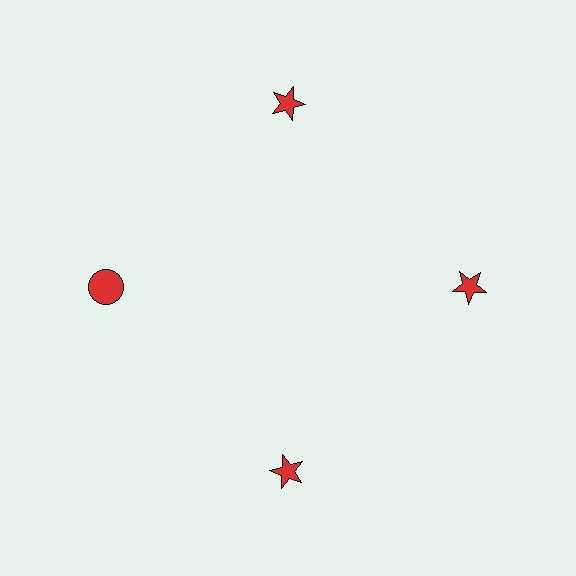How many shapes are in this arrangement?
There are 4 shapes arranged in a ring pattern.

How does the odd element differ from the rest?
It has a different shape: circle instead of star.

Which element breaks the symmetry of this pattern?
The red circle at roughly the 9 o'clock position breaks the symmetry. All other shapes are red stars.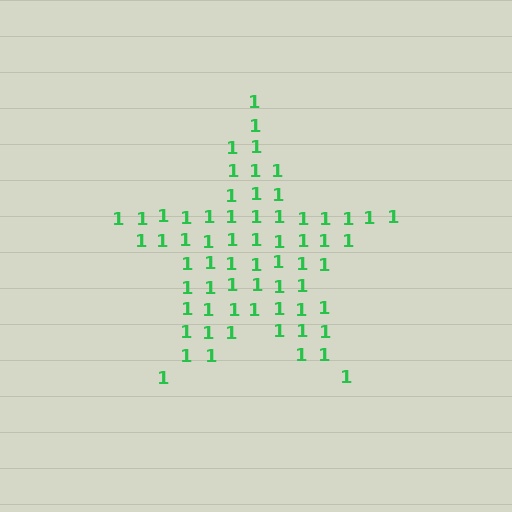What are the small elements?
The small elements are digit 1's.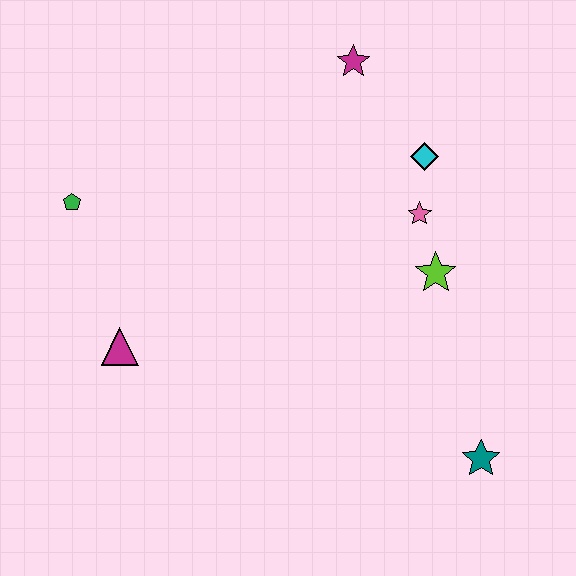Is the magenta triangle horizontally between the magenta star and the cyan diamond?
No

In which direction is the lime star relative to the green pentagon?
The lime star is to the right of the green pentagon.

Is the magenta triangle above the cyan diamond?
No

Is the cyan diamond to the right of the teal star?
No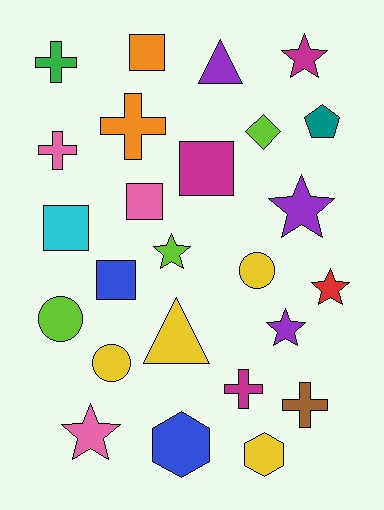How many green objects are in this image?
There is 1 green object.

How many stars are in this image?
There are 6 stars.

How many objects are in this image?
There are 25 objects.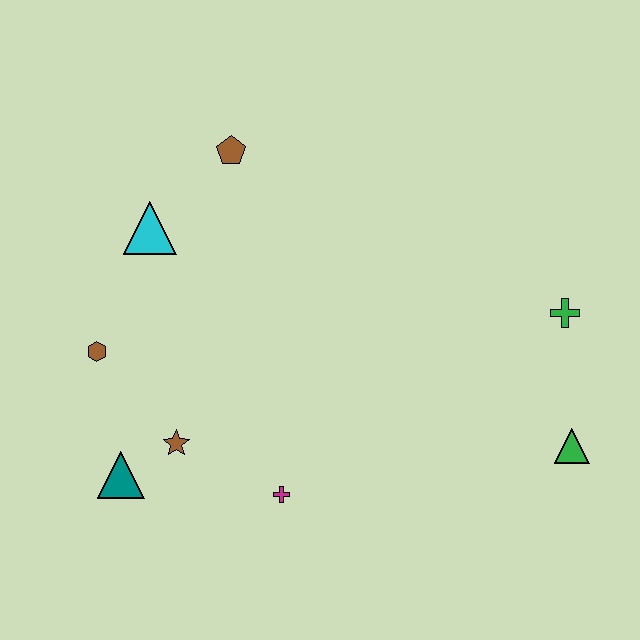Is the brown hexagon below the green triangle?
No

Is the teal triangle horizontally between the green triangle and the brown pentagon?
No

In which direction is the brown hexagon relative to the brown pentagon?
The brown hexagon is below the brown pentagon.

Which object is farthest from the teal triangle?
The green cross is farthest from the teal triangle.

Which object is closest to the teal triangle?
The brown star is closest to the teal triangle.